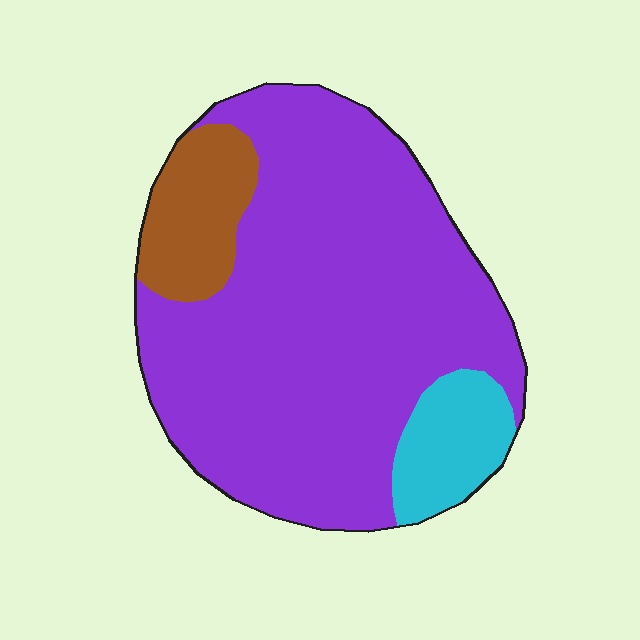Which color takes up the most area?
Purple, at roughly 80%.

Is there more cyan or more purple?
Purple.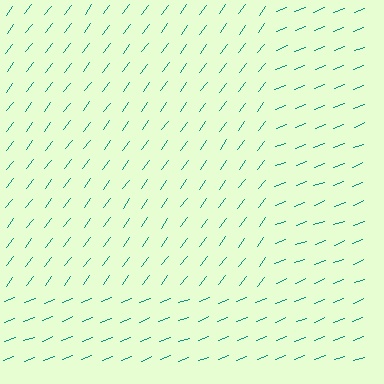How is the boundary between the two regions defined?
The boundary is defined purely by a change in line orientation (approximately 32 degrees difference). All lines are the same color and thickness.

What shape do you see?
I see a rectangle.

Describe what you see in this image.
The image is filled with small teal line segments. A rectangle region in the image has lines oriented differently from the surrounding lines, creating a visible texture boundary.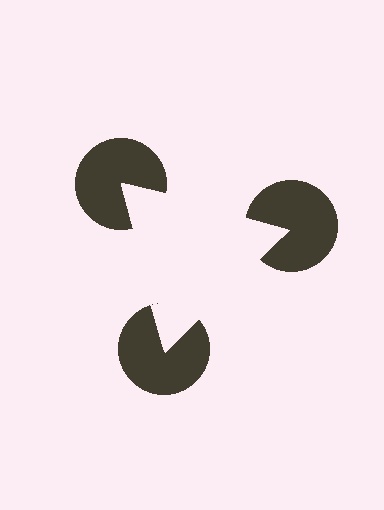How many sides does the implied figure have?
3 sides.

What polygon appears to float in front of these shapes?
An illusory triangle — its edges are inferred from the aligned wedge cuts in the pac-man discs, not physically drawn.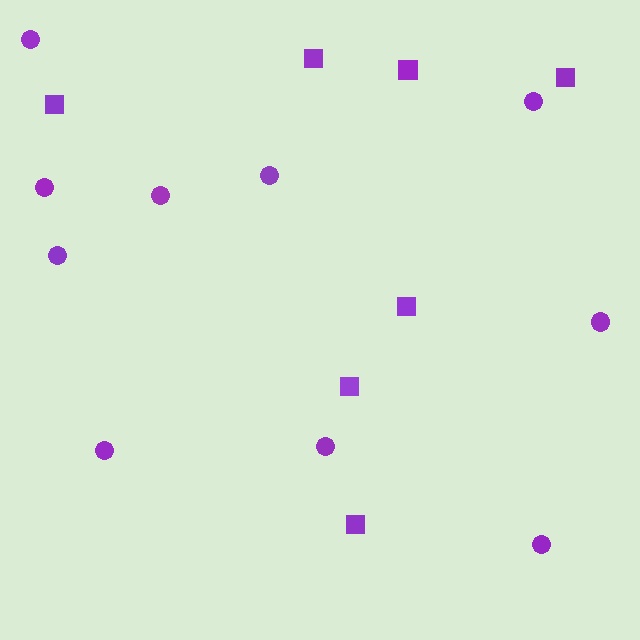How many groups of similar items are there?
There are 2 groups: one group of squares (7) and one group of circles (10).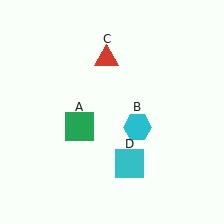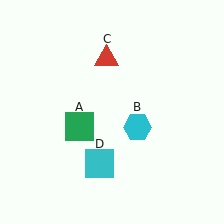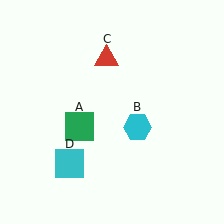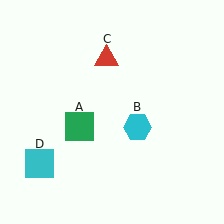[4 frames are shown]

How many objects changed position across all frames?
1 object changed position: cyan square (object D).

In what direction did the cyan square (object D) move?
The cyan square (object D) moved left.